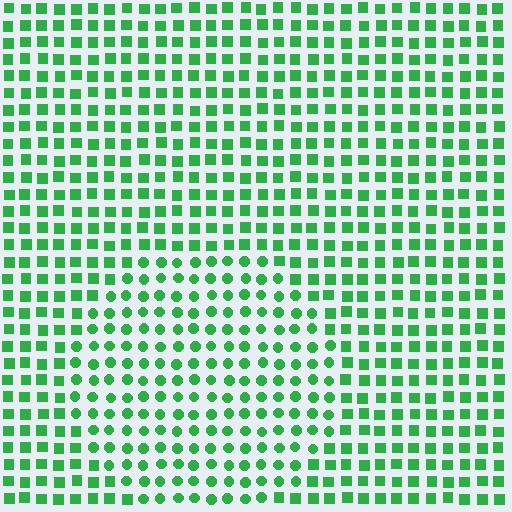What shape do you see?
I see a circle.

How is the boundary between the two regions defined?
The boundary is defined by a change in element shape: circles inside vs. squares outside. All elements share the same color and spacing.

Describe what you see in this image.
The image is filled with small green elements arranged in a uniform grid. A circle-shaped region contains circles, while the surrounding area contains squares. The boundary is defined purely by the change in element shape.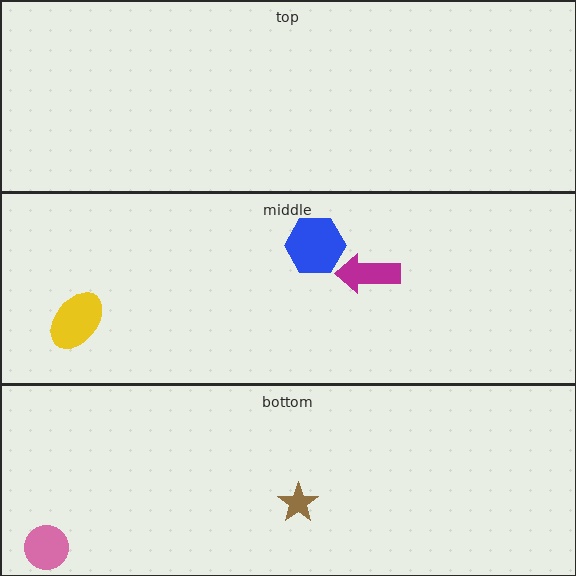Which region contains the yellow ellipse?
The middle region.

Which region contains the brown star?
The bottom region.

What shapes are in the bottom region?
The brown star, the pink circle.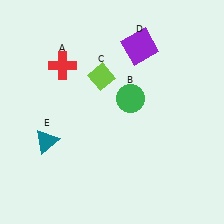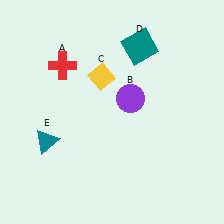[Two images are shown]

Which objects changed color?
B changed from green to purple. C changed from lime to yellow. D changed from purple to teal.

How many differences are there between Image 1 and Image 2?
There are 3 differences between the two images.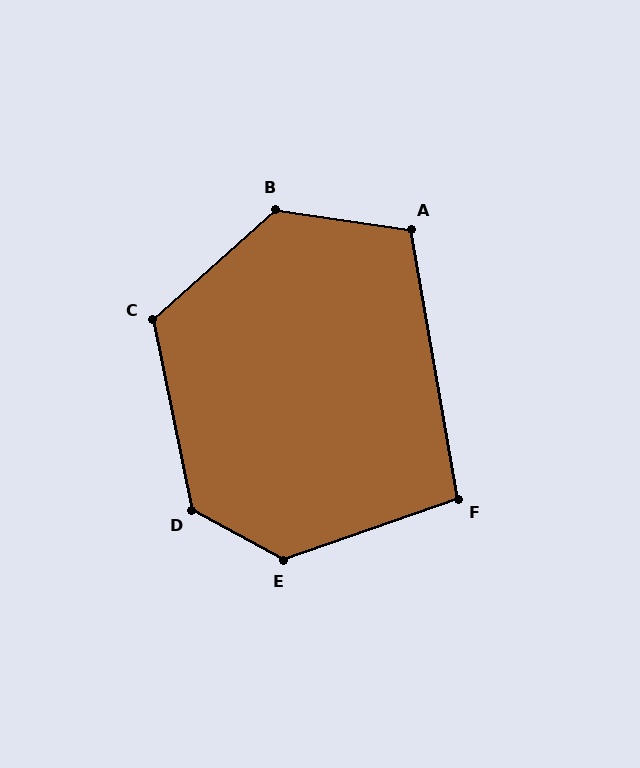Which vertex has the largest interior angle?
E, at approximately 132 degrees.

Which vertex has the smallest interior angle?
F, at approximately 100 degrees.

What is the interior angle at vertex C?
Approximately 120 degrees (obtuse).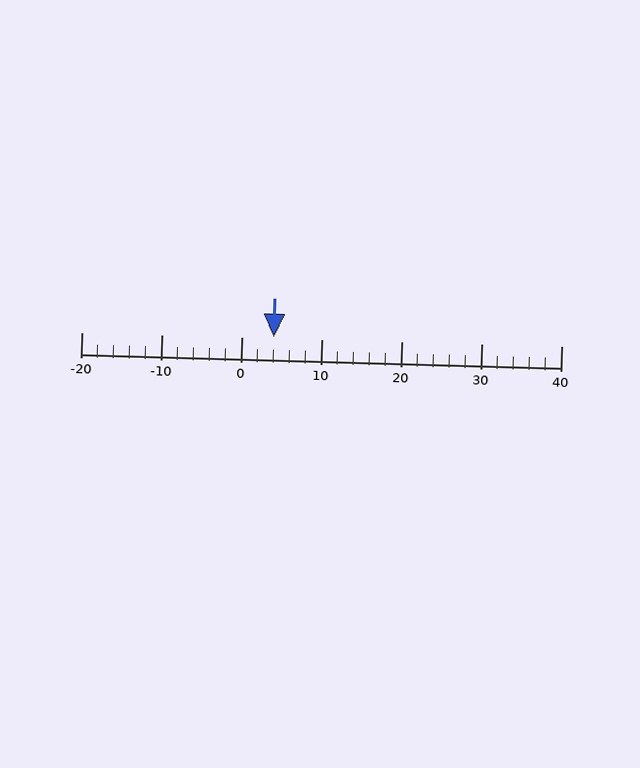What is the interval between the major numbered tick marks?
The major tick marks are spaced 10 units apart.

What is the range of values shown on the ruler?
The ruler shows values from -20 to 40.